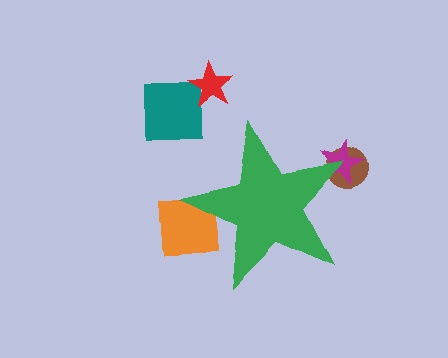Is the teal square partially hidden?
No, the teal square is fully visible.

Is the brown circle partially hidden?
Yes, the brown circle is partially hidden behind the green star.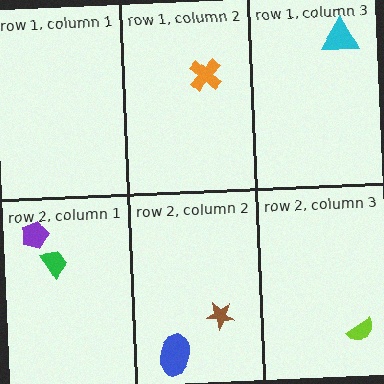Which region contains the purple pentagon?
The row 2, column 1 region.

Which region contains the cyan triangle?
The row 1, column 3 region.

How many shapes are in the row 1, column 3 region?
1.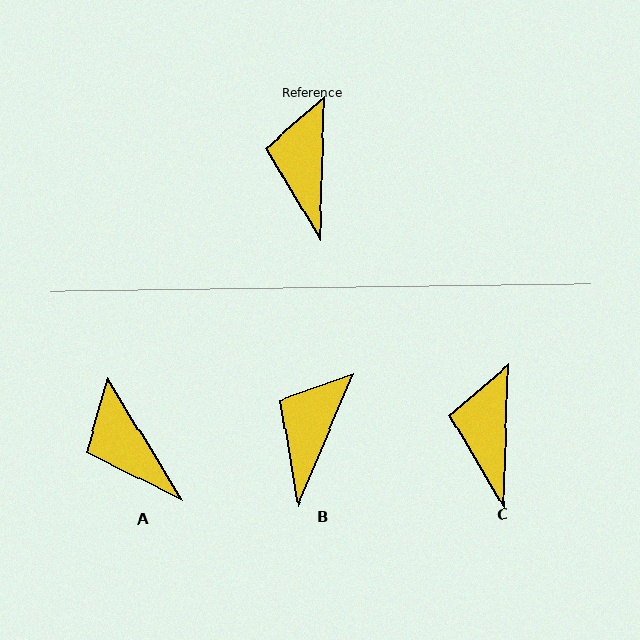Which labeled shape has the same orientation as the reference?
C.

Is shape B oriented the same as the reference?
No, it is off by about 21 degrees.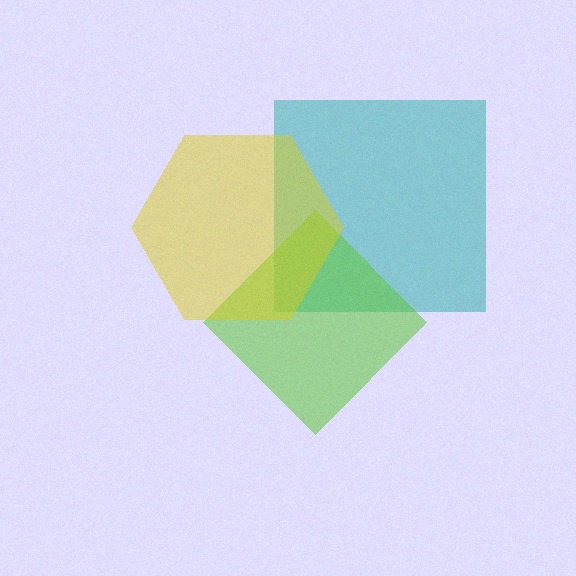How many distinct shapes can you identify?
There are 3 distinct shapes: a teal square, a lime diamond, a yellow hexagon.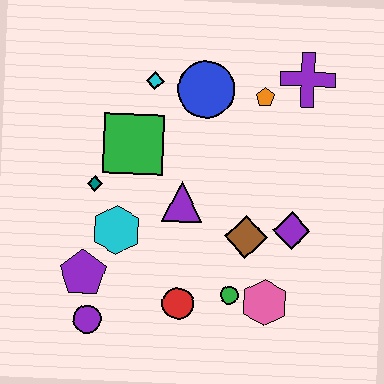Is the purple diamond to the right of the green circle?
Yes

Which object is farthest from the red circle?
The purple cross is farthest from the red circle.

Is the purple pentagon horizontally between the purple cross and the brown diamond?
No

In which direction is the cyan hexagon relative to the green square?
The cyan hexagon is below the green square.